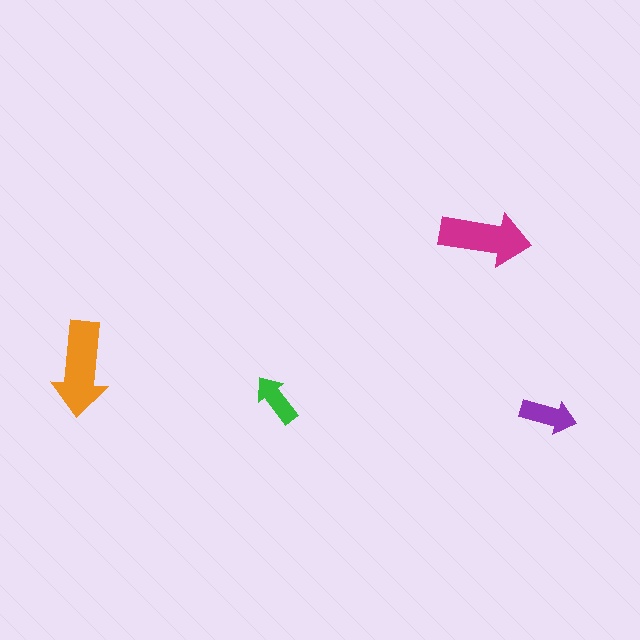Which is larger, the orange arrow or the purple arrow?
The orange one.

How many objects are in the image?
There are 4 objects in the image.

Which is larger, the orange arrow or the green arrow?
The orange one.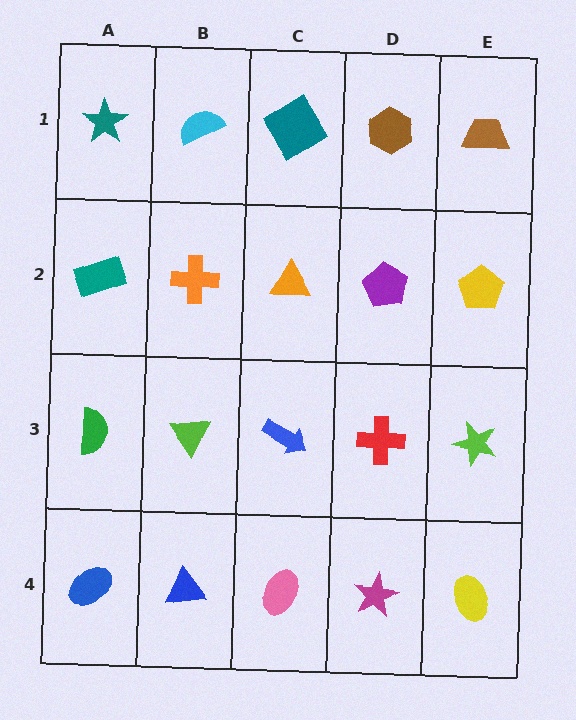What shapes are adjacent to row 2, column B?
A cyan semicircle (row 1, column B), a lime triangle (row 3, column B), a teal rectangle (row 2, column A), an orange triangle (row 2, column C).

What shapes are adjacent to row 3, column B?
An orange cross (row 2, column B), a blue triangle (row 4, column B), a green semicircle (row 3, column A), a blue arrow (row 3, column C).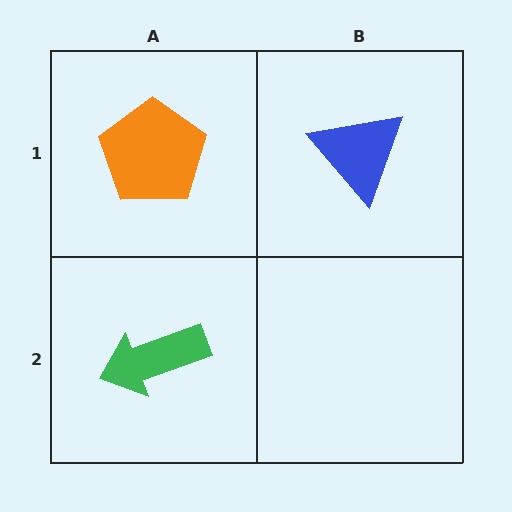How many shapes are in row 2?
1 shape.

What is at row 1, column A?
An orange pentagon.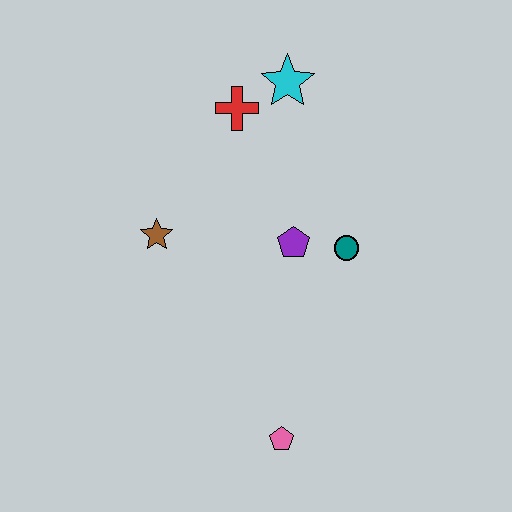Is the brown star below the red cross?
Yes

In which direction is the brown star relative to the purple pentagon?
The brown star is to the left of the purple pentagon.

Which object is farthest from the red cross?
The pink pentagon is farthest from the red cross.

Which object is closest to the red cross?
The cyan star is closest to the red cross.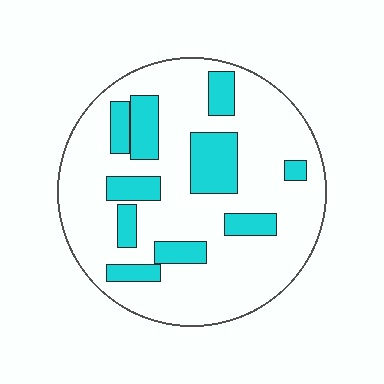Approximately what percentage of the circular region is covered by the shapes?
Approximately 25%.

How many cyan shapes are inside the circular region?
10.